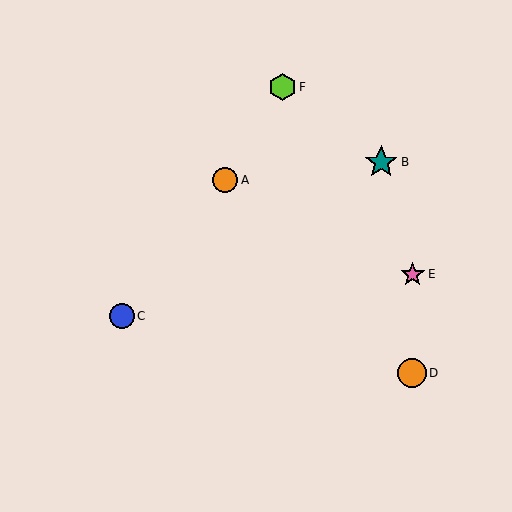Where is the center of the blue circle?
The center of the blue circle is at (122, 316).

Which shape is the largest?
The teal star (labeled B) is the largest.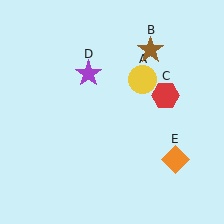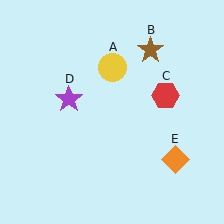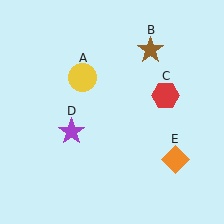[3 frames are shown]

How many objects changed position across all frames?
2 objects changed position: yellow circle (object A), purple star (object D).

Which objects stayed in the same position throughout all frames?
Brown star (object B) and red hexagon (object C) and orange diamond (object E) remained stationary.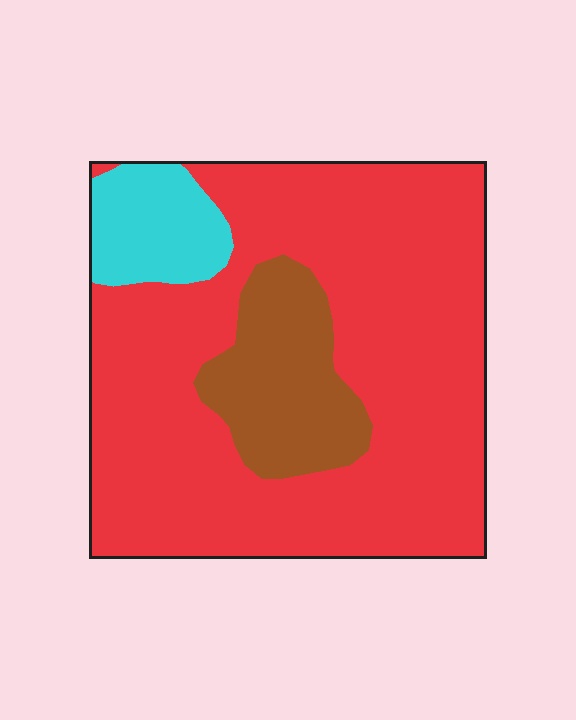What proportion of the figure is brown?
Brown takes up about one sixth (1/6) of the figure.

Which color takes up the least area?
Cyan, at roughly 10%.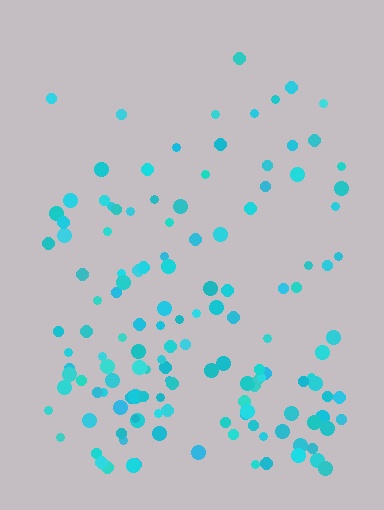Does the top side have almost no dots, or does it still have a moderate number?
Still a moderate number, just noticeably fewer than the bottom.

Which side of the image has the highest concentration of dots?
The bottom.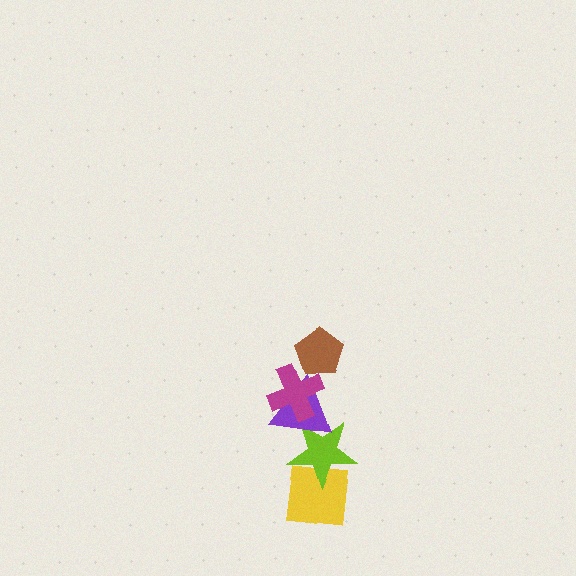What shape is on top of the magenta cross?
The brown pentagon is on top of the magenta cross.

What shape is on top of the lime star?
The purple triangle is on top of the lime star.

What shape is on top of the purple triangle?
The magenta cross is on top of the purple triangle.